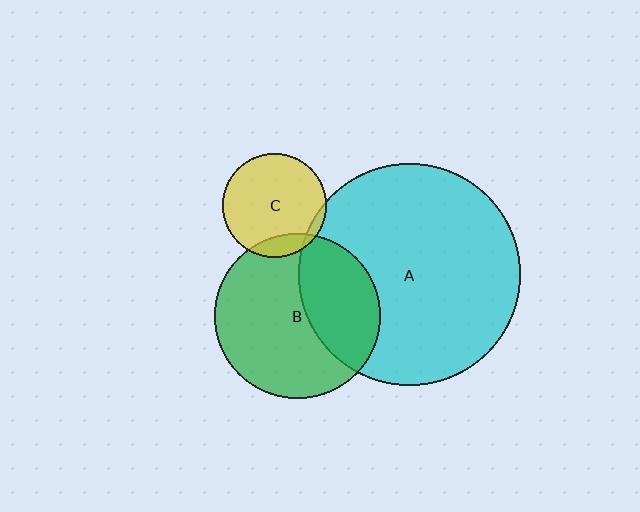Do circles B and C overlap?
Yes.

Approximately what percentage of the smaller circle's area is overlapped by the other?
Approximately 10%.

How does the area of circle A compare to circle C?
Approximately 4.5 times.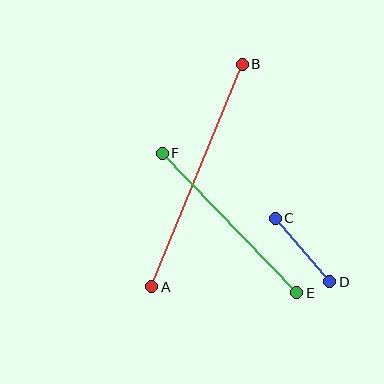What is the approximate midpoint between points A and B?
The midpoint is at approximately (197, 176) pixels.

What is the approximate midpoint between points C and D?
The midpoint is at approximately (302, 250) pixels.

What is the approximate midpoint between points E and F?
The midpoint is at approximately (229, 223) pixels.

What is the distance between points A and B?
The distance is approximately 240 pixels.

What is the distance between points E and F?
The distance is approximately 194 pixels.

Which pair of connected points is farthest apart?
Points A and B are farthest apart.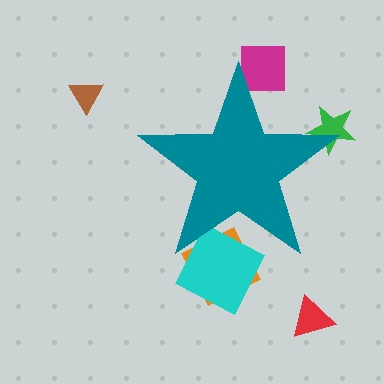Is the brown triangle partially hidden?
No, the brown triangle is fully visible.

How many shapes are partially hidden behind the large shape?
4 shapes are partially hidden.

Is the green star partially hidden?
Yes, the green star is partially hidden behind the teal star.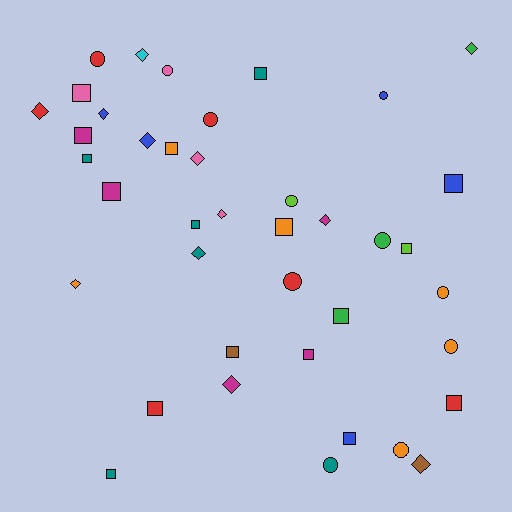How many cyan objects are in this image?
There is 1 cyan object.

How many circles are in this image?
There are 11 circles.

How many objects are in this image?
There are 40 objects.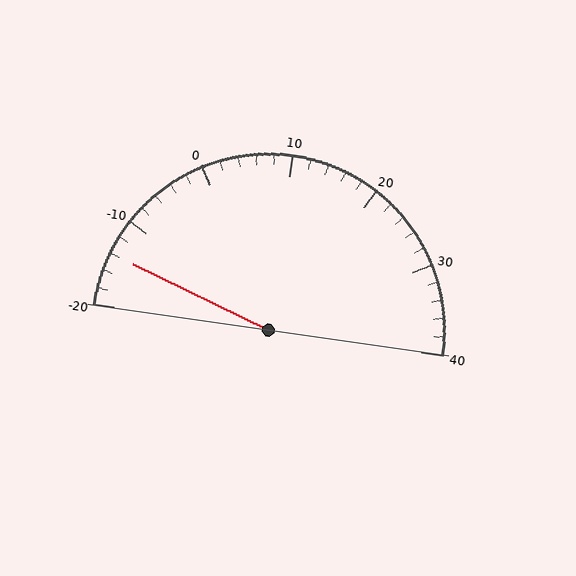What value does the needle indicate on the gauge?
The needle indicates approximately -14.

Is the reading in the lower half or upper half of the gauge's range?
The reading is in the lower half of the range (-20 to 40).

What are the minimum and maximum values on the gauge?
The gauge ranges from -20 to 40.